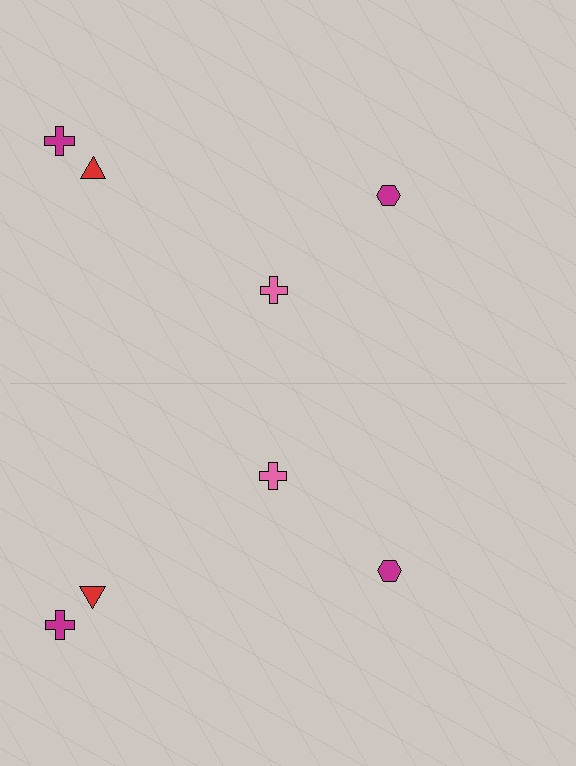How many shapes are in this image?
There are 8 shapes in this image.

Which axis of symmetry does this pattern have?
The pattern has a horizontal axis of symmetry running through the center of the image.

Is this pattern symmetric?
Yes, this pattern has bilateral (reflection) symmetry.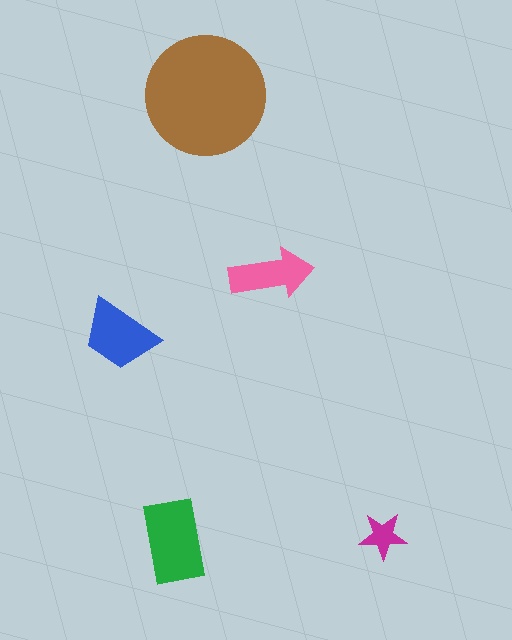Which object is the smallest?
The magenta star.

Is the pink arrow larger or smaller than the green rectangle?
Smaller.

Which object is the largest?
The brown circle.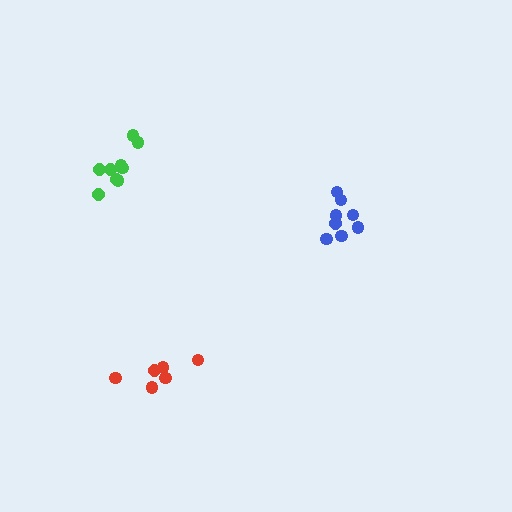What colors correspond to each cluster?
The clusters are colored: blue, red, green.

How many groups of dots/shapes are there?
There are 3 groups.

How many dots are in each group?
Group 1: 8 dots, Group 2: 6 dots, Group 3: 9 dots (23 total).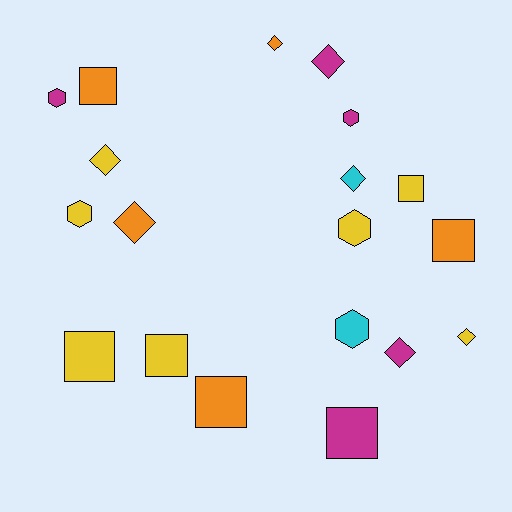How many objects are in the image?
There are 19 objects.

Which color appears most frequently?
Yellow, with 7 objects.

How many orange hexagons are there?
There are no orange hexagons.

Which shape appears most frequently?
Square, with 7 objects.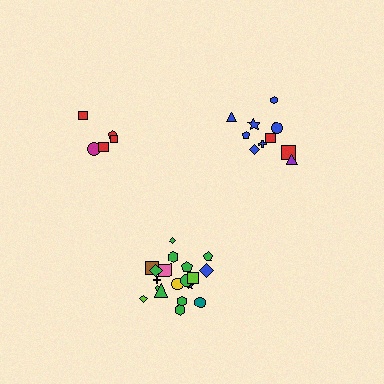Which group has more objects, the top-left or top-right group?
The top-right group.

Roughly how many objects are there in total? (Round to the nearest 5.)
Roughly 35 objects in total.